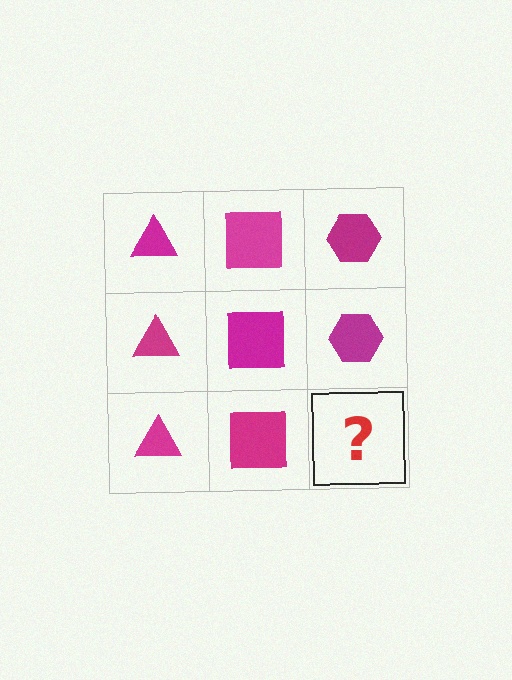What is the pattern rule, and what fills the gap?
The rule is that each column has a consistent shape. The gap should be filled with a magenta hexagon.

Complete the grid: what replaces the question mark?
The question mark should be replaced with a magenta hexagon.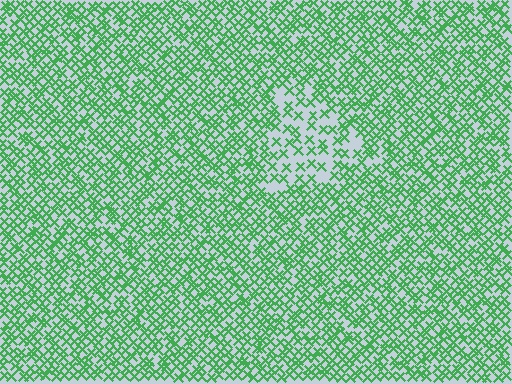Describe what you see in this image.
The image contains small green elements arranged at two different densities. A triangle-shaped region is visible where the elements are less densely packed than the surrounding area.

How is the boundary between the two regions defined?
The boundary is defined by a change in element density (approximately 2.0x ratio). All elements are the same color, size, and shape.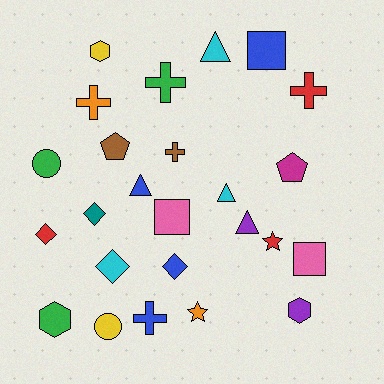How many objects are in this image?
There are 25 objects.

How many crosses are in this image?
There are 5 crosses.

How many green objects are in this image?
There are 3 green objects.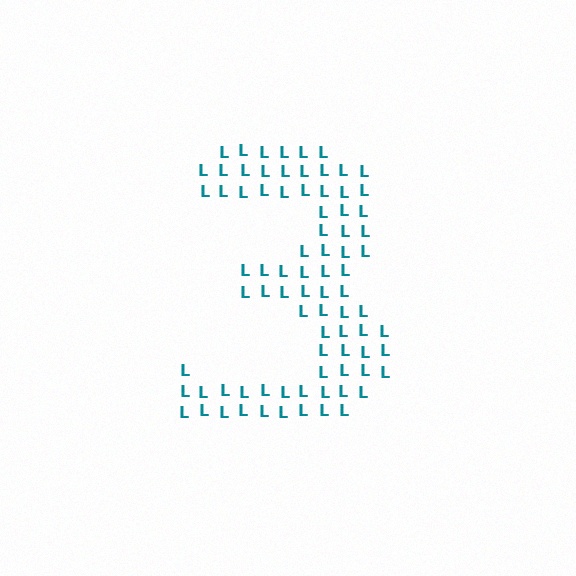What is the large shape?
The large shape is the digit 3.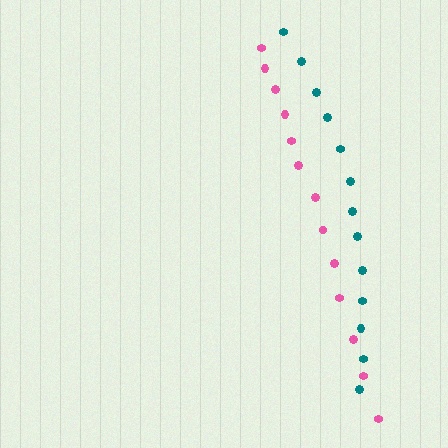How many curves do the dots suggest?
There are 2 distinct paths.